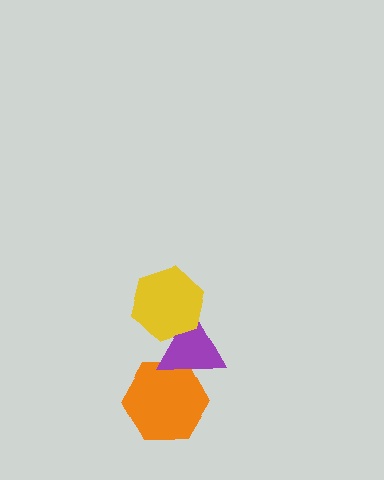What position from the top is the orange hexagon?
The orange hexagon is 3rd from the top.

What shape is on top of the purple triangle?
The yellow hexagon is on top of the purple triangle.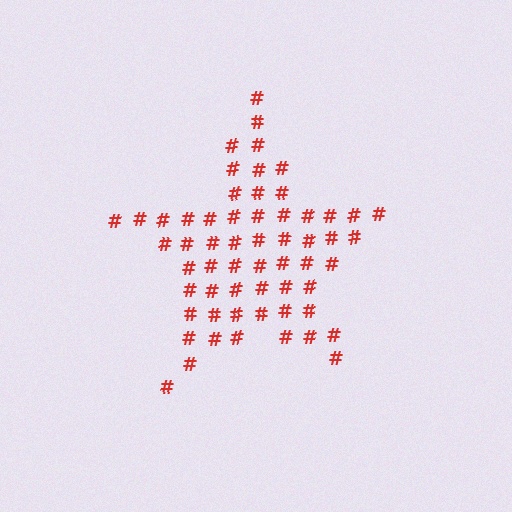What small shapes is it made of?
It is made of small hash symbols.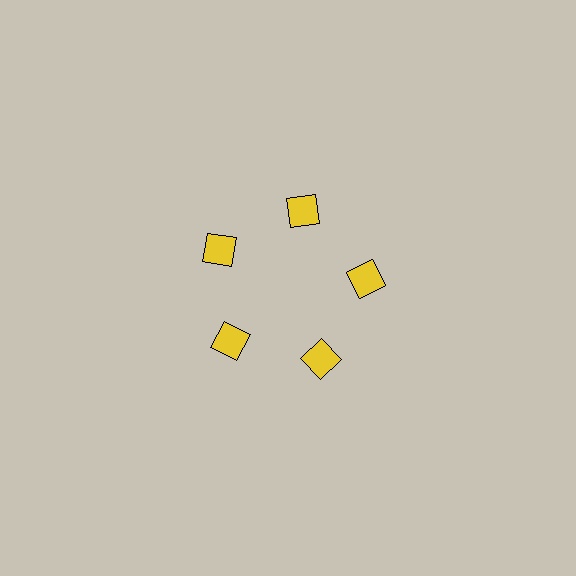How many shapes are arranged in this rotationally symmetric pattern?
There are 5 shapes, arranged in 5 groups of 1.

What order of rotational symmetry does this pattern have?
This pattern has 5-fold rotational symmetry.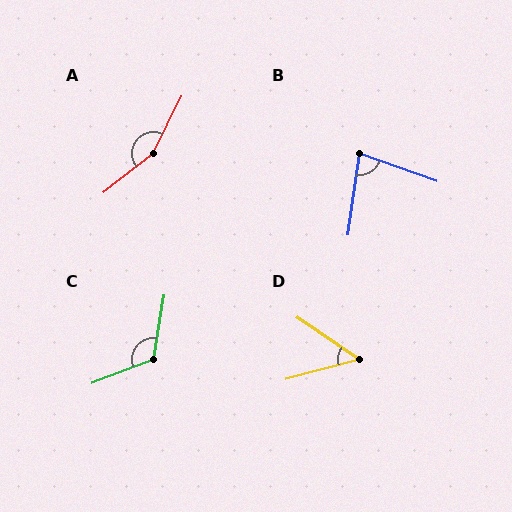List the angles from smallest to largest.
D (49°), B (78°), C (121°), A (155°).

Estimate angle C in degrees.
Approximately 121 degrees.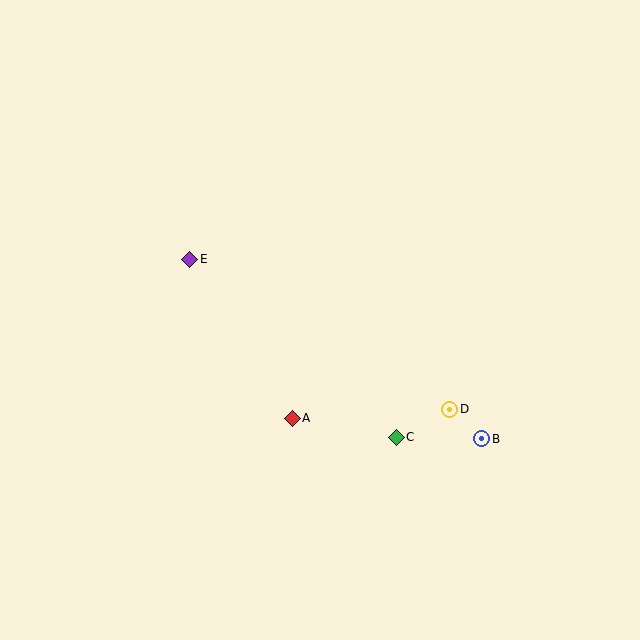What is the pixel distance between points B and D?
The distance between B and D is 43 pixels.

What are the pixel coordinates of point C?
Point C is at (396, 437).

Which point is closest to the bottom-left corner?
Point A is closest to the bottom-left corner.